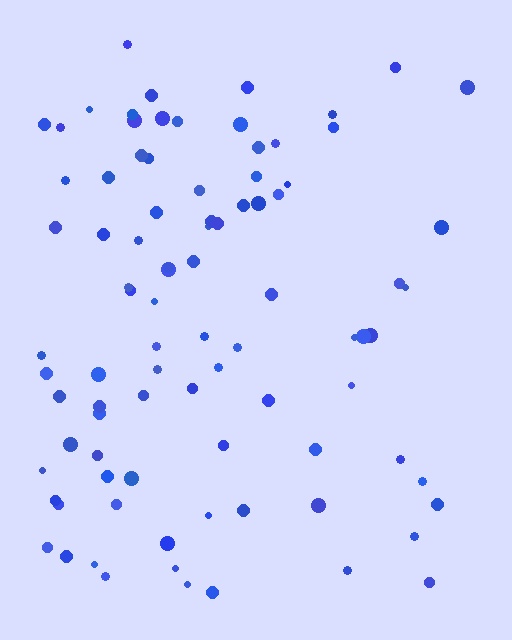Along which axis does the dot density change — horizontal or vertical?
Horizontal.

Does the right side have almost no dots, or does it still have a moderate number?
Still a moderate number, just noticeably fewer than the left.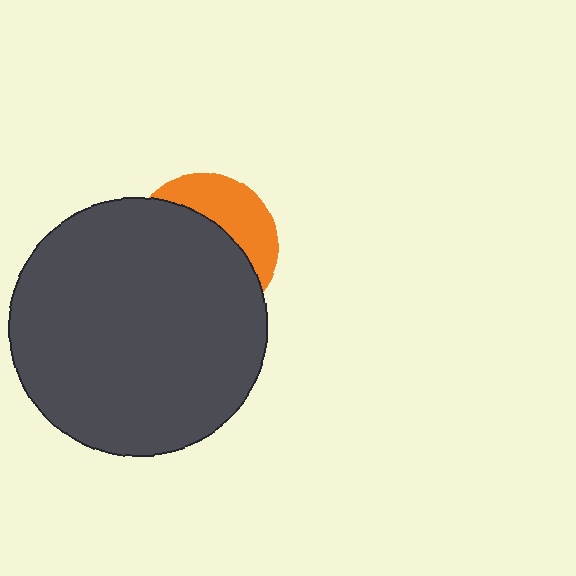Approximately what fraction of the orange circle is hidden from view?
Roughly 66% of the orange circle is hidden behind the dark gray circle.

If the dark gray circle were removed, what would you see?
You would see the complete orange circle.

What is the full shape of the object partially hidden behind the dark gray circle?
The partially hidden object is an orange circle.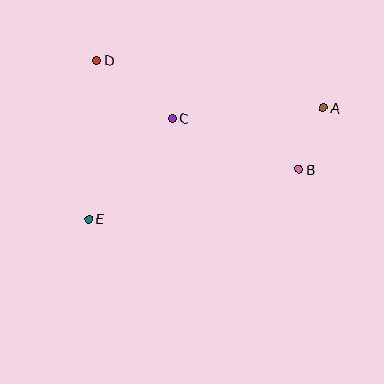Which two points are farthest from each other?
Points A and E are farthest from each other.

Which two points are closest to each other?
Points A and B are closest to each other.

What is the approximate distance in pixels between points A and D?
The distance between A and D is approximately 232 pixels.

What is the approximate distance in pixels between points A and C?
The distance between A and C is approximately 152 pixels.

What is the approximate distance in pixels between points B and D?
The distance between B and D is approximately 230 pixels.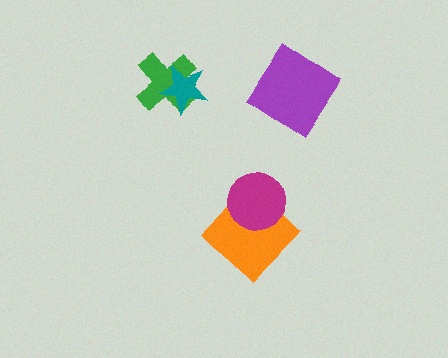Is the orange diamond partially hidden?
Yes, it is partially covered by another shape.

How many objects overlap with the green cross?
1 object overlaps with the green cross.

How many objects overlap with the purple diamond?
0 objects overlap with the purple diamond.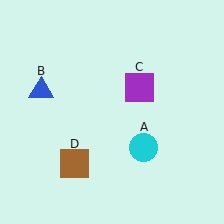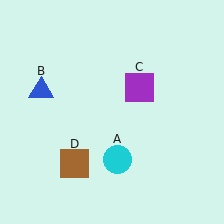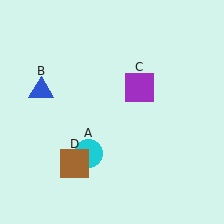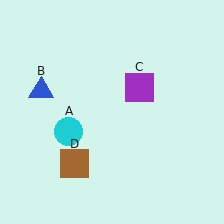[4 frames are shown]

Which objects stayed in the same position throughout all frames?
Blue triangle (object B) and purple square (object C) and brown square (object D) remained stationary.